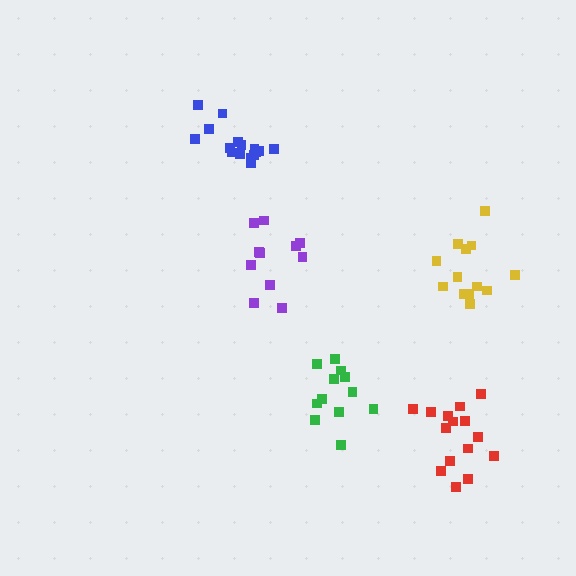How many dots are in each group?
Group 1: 11 dots, Group 2: 13 dots, Group 3: 12 dots, Group 4: 16 dots, Group 5: 15 dots (67 total).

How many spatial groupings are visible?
There are 5 spatial groupings.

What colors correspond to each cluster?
The clusters are colored: purple, yellow, green, blue, red.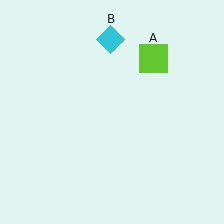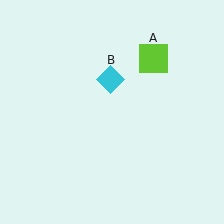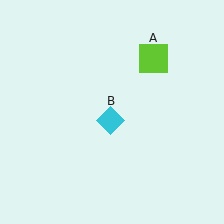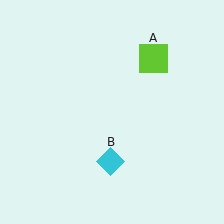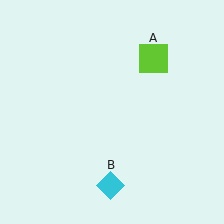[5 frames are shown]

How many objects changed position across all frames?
1 object changed position: cyan diamond (object B).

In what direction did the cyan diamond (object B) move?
The cyan diamond (object B) moved down.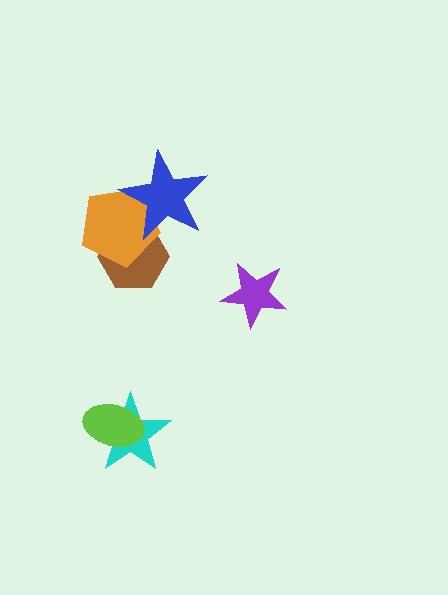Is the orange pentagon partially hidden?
Yes, it is partially covered by another shape.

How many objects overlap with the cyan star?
1 object overlaps with the cyan star.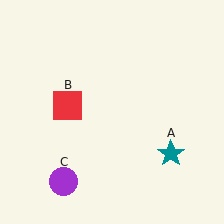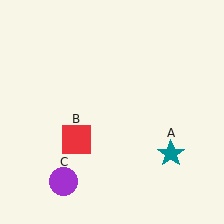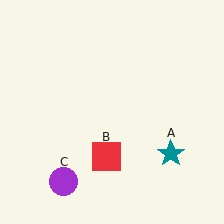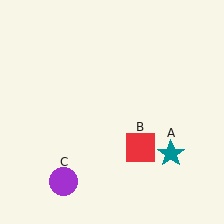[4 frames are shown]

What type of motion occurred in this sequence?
The red square (object B) rotated counterclockwise around the center of the scene.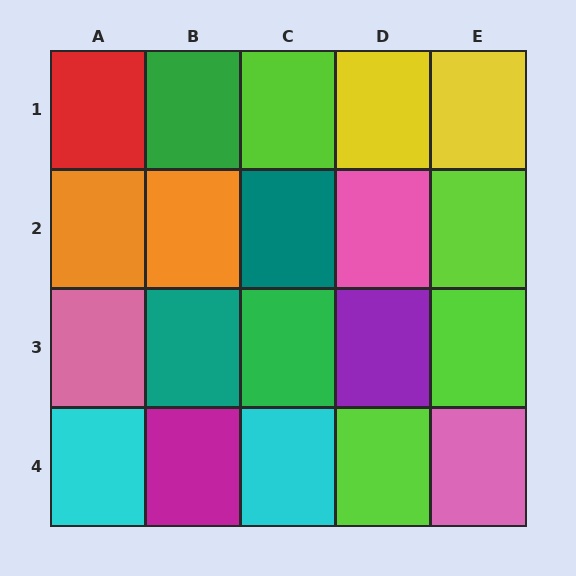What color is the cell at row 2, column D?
Pink.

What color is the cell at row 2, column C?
Teal.